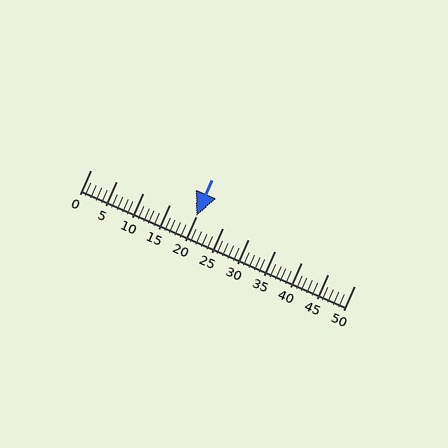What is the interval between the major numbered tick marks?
The major tick marks are spaced 5 units apart.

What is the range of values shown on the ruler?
The ruler shows values from 0 to 50.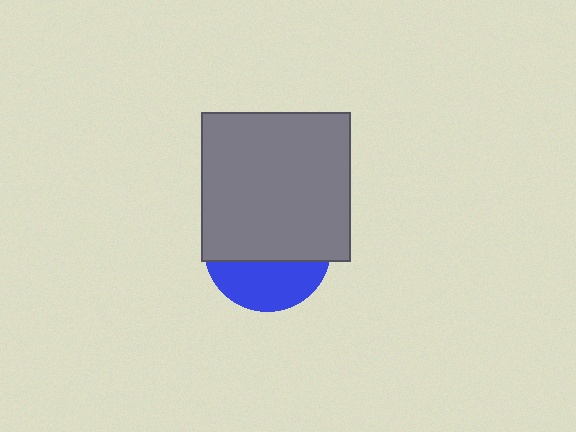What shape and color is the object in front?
The object in front is a gray square.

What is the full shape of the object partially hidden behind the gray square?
The partially hidden object is a blue circle.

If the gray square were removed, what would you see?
You would see the complete blue circle.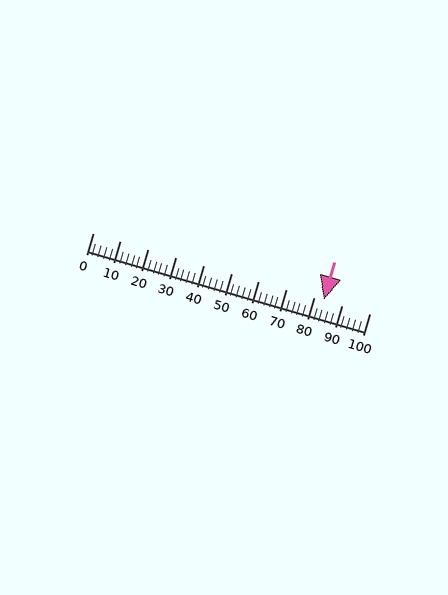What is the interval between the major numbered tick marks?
The major tick marks are spaced 10 units apart.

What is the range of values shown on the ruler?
The ruler shows values from 0 to 100.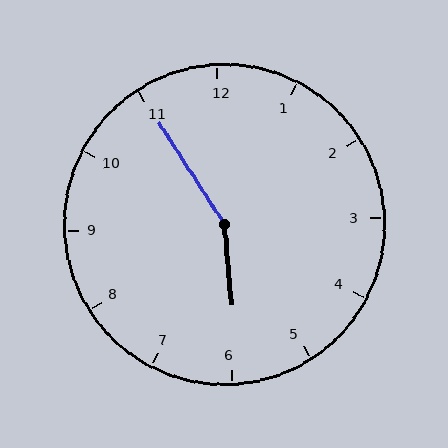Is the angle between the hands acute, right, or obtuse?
It is obtuse.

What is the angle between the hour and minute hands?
Approximately 152 degrees.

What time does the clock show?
5:55.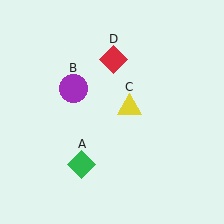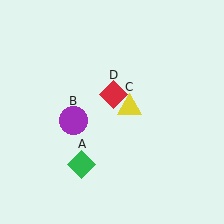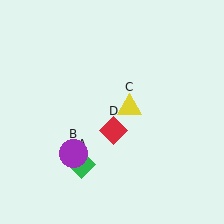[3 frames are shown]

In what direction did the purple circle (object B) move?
The purple circle (object B) moved down.